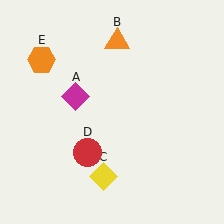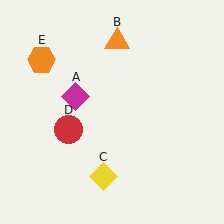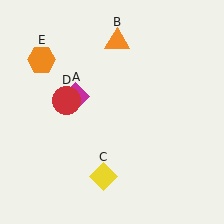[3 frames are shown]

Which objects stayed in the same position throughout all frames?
Magenta diamond (object A) and orange triangle (object B) and yellow diamond (object C) and orange hexagon (object E) remained stationary.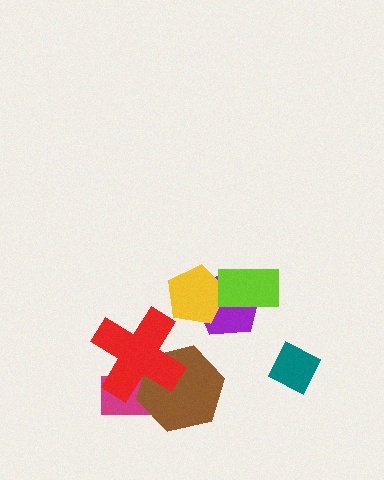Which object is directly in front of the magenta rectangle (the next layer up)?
The brown hexagon is directly in front of the magenta rectangle.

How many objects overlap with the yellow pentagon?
2 objects overlap with the yellow pentagon.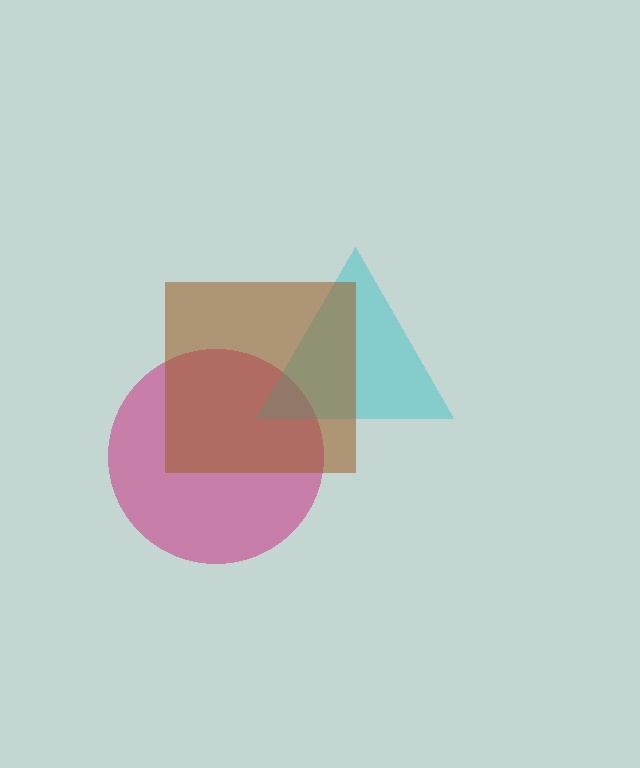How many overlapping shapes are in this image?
There are 3 overlapping shapes in the image.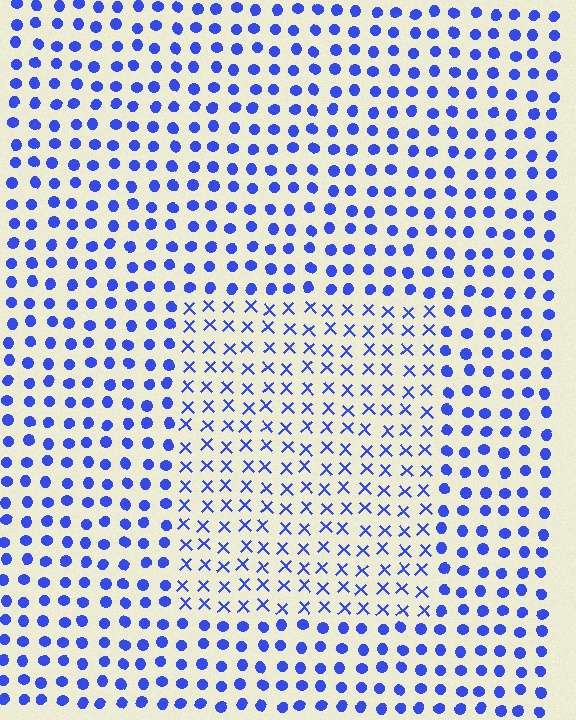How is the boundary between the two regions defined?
The boundary is defined by a change in element shape: X marks inside vs. circles outside. All elements share the same color and spacing.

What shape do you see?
I see a rectangle.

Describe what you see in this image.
The image is filled with small blue elements arranged in a uniform grid. A rectangle-shaped region contains X marks, while the surrounding area contains circles. The boundary is defined purely by the change in element shape.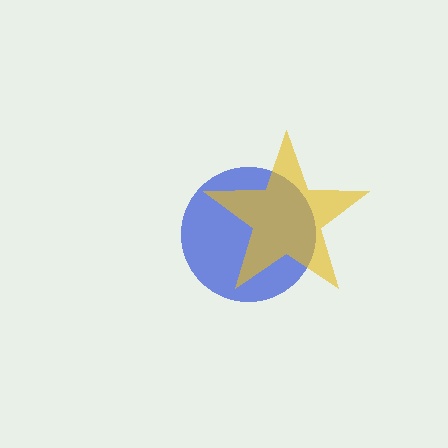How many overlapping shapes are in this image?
There are 2 overlapping shapes in the image.